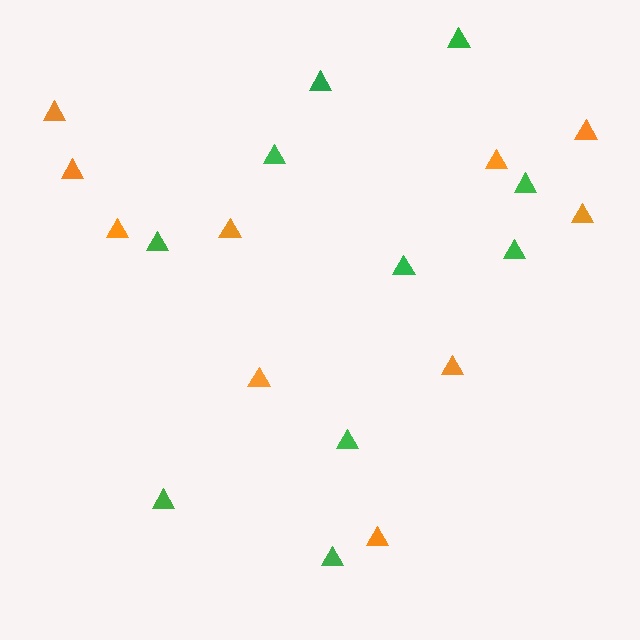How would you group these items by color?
There are 2 groups: one group of green triangles (10) and one group of orange triangles (10).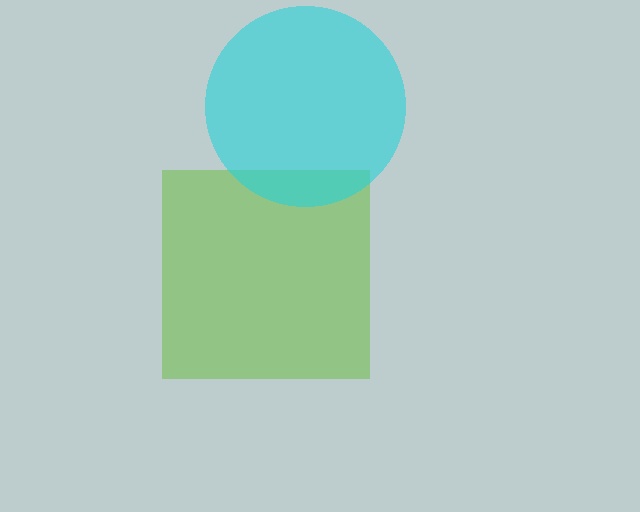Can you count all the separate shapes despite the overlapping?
Yes, there are 2 separate shapes.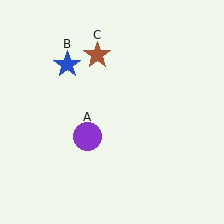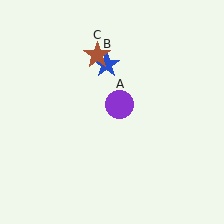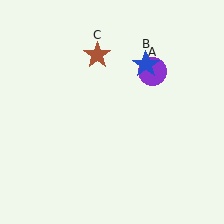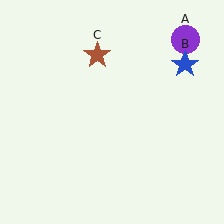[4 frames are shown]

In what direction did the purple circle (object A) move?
The purple circle (object A) moved up and to the right.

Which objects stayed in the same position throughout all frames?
Brown star (object C) remained stationary.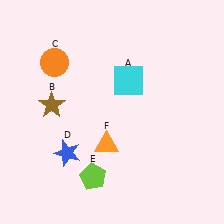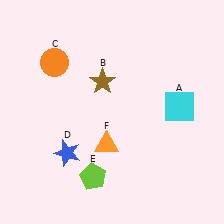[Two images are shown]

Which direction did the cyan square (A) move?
The cyan square (A) moved right.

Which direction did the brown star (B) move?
The brown star (B) moved right.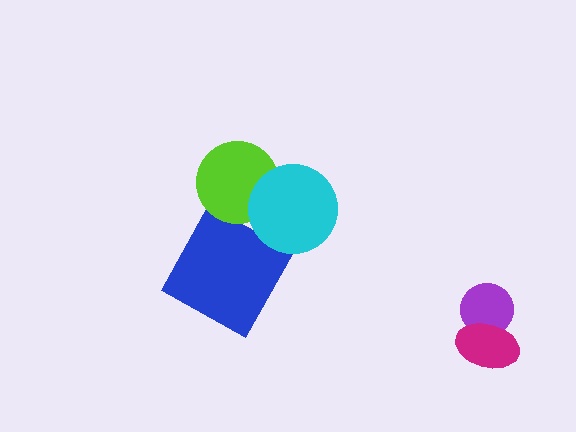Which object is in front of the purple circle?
The magenta ellipse is in front of the purple circle.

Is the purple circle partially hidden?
Yes, it is partially covered by another shape.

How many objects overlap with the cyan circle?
1 object overlaps with the cyan circle.